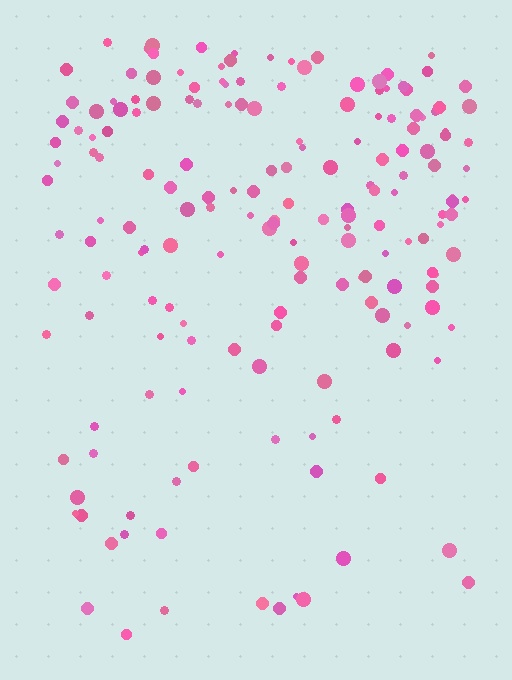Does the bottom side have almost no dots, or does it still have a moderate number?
Still a moderate number, just noticeably fewer than the top.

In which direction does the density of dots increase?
From bottom to top, with the top side densest.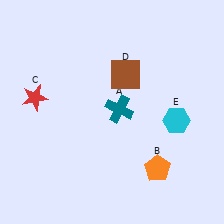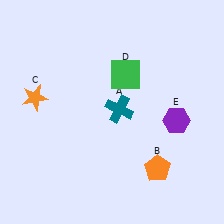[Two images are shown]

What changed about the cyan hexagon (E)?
In Image 1, E is cyan. In Image 2, it changed to purple.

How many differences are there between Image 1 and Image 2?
There are 3 differences between the two images.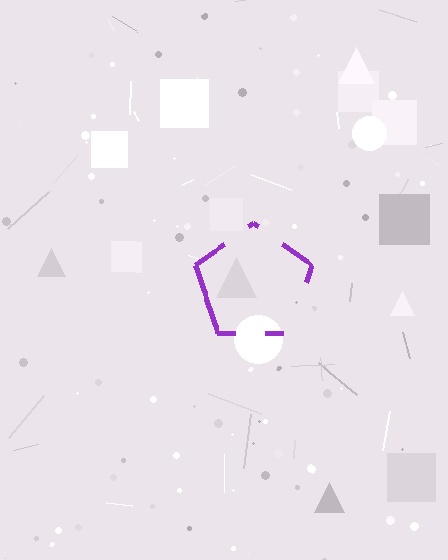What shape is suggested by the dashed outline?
The dashed outline suggests a pentagon.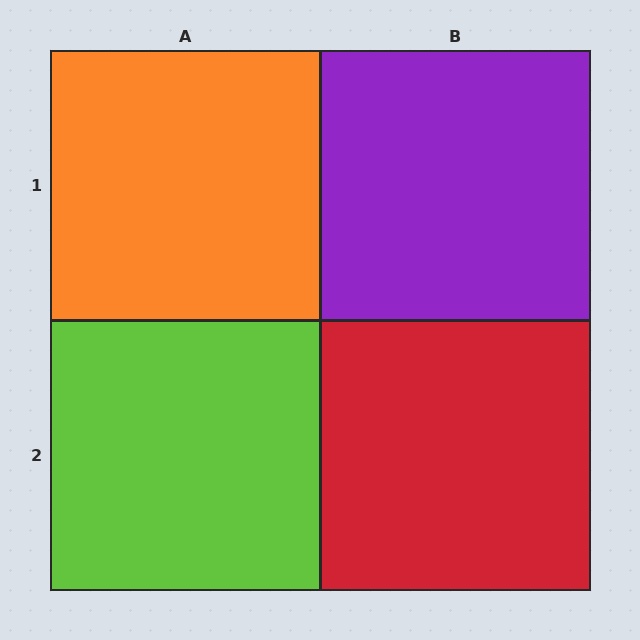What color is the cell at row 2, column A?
Lime.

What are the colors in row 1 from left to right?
Orange, purple.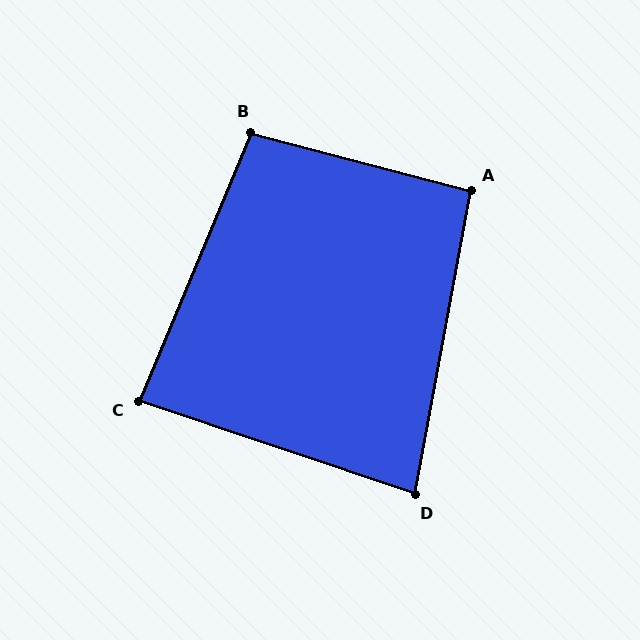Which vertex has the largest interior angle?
B, at approximately 98 degrees.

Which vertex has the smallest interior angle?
D, at approximately 82 degrees.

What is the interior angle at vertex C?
Approximately 86 degrees (approximately right).